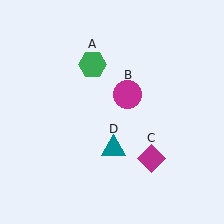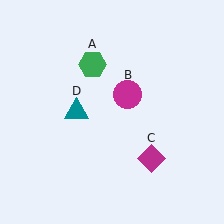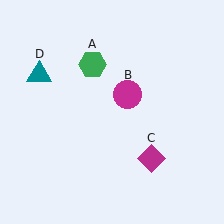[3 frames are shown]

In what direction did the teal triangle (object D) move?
The teal triangle (object D) moved up and to the left.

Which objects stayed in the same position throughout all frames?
Green hexagon (object A) and magenta circle (object B) and magenta diamond (object C) remained stationary.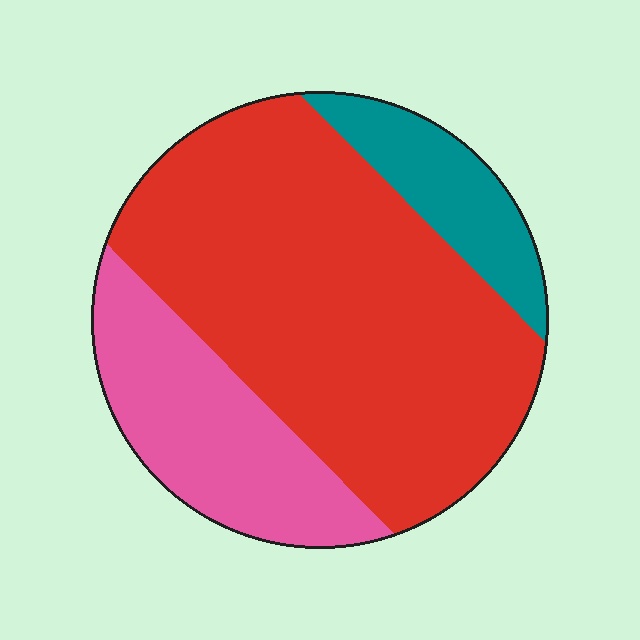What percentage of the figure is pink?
Pink takes up about one quarter (1/4) of the figure.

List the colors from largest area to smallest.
From largest to smallest: red, pink, teal.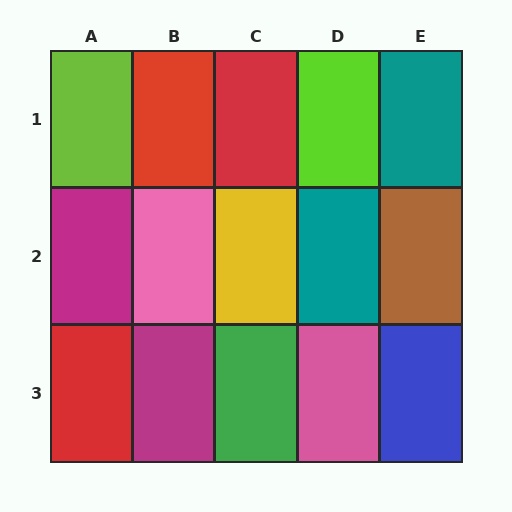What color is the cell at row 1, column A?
Lime.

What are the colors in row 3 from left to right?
Red, magenta, green, pink, blue.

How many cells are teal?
2 cells are teal.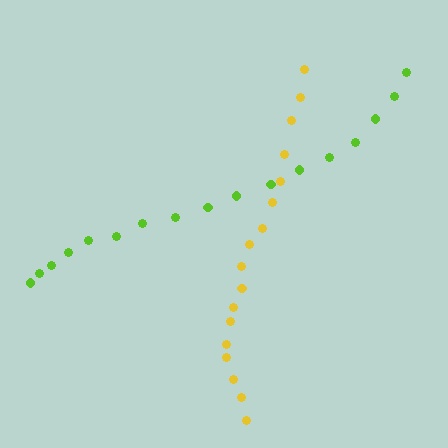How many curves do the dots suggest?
There are 2 distinct paths.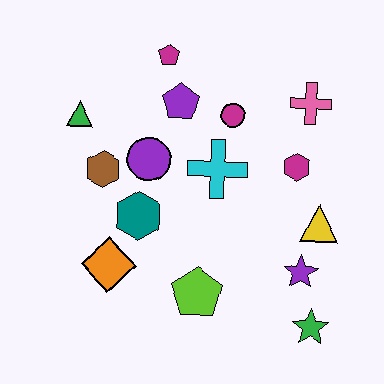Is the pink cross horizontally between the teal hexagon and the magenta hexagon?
No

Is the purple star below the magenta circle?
Yes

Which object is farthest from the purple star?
The green triangle is farthest from the purple star.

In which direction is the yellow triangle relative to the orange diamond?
The yellow triangle is to the right of the orange diamond.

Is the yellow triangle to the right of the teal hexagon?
Yes